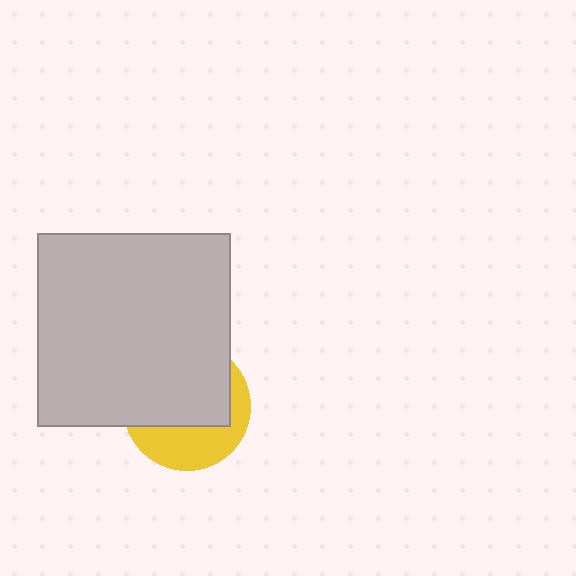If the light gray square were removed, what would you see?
You would see the complete yellow circle.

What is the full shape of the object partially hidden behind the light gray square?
The partially hidden object is a yellow circle.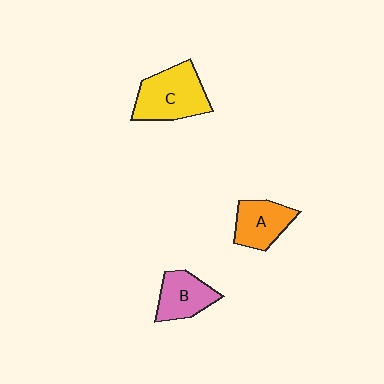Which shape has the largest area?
Shape C (yellow).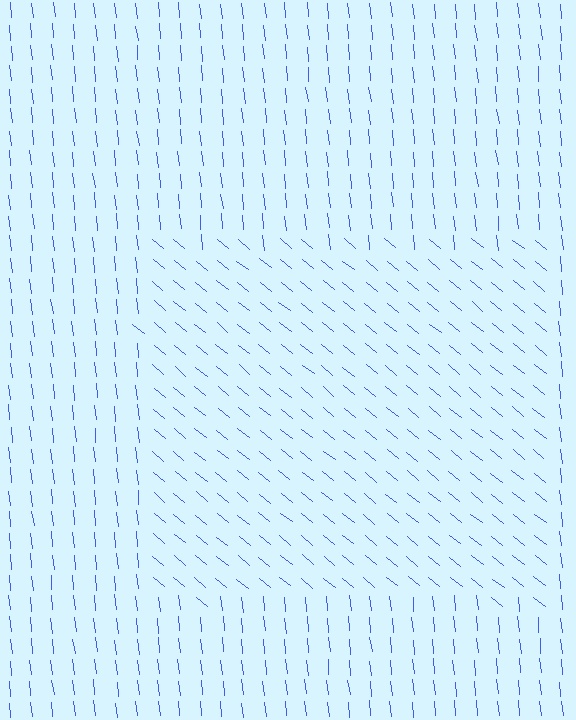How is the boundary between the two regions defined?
The boundary is defined purely by a change in line orientation (approximately 45 degrees difference). All lines are the same color and thickness.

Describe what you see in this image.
The image is filled with small blue line segments. A rectangle region in the image has lines oriented differently from the surrounding lines, creating a visible texture boundary.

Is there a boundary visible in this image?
Yes, there is a texture boundary formed by a change in line orientation.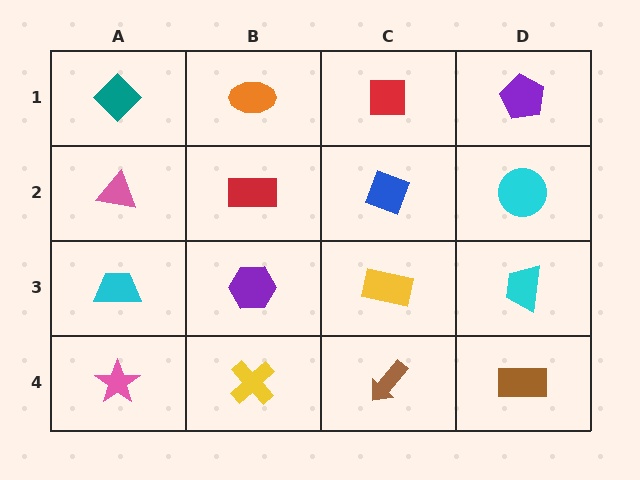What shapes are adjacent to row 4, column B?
A purple hexagon (row 3, column B), a pink star (row 4, column A), a brown arrow (row 4, column C).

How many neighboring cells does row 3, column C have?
4.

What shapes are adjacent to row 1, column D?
A cyan circle (row 2, column D), a red square (row 1, column C).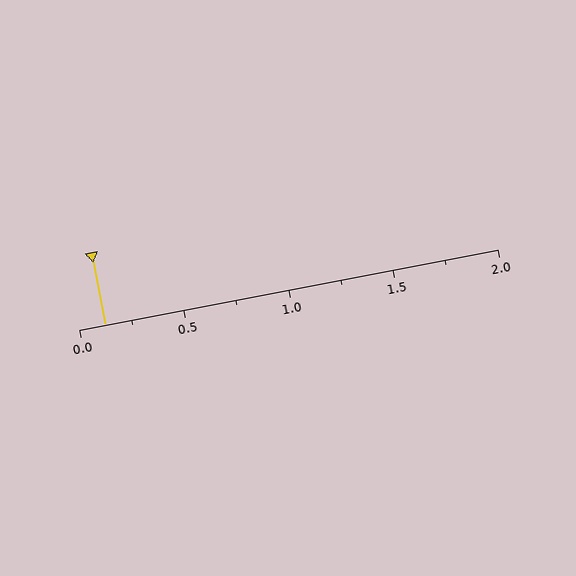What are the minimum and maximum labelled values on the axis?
The axis runs from 0.0 to 2.0.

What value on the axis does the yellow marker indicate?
The marker indicates approximately 0.12.